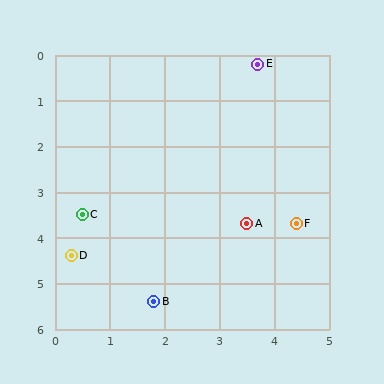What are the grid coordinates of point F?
Point F is at approximately (4.4, 3.7).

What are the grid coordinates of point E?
Point E is at approximately (3.7, 0.2).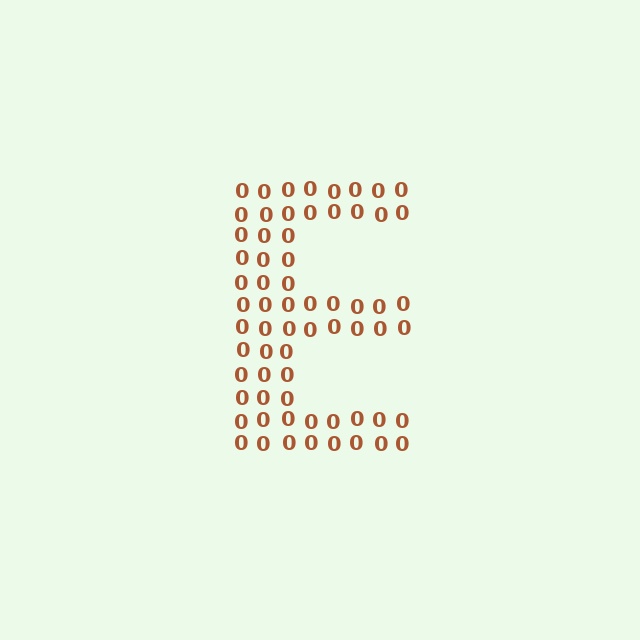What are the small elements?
The small elements are digit 0's.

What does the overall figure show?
The overall figure shows the letter E.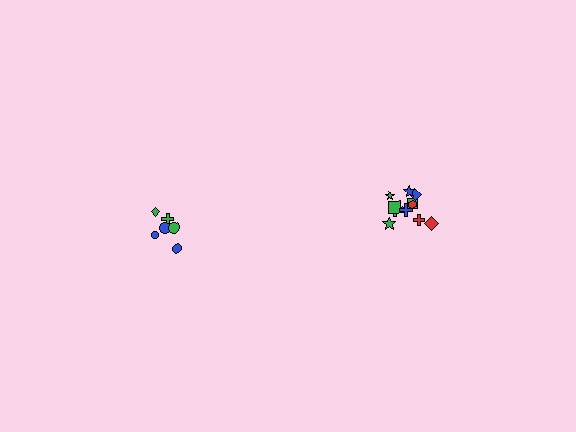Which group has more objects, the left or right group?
The right group.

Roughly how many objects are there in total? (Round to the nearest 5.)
Roughly 20 objects in total.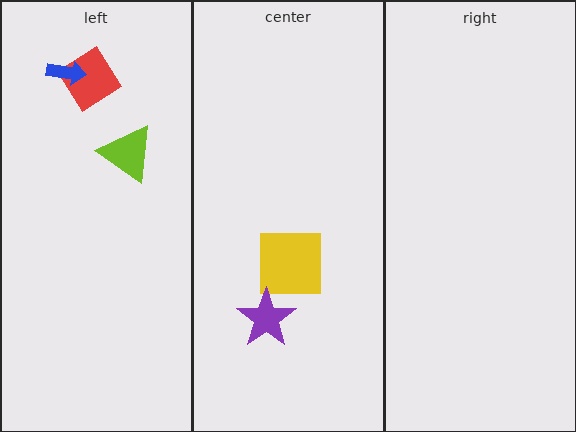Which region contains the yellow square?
The center region.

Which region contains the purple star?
The center region.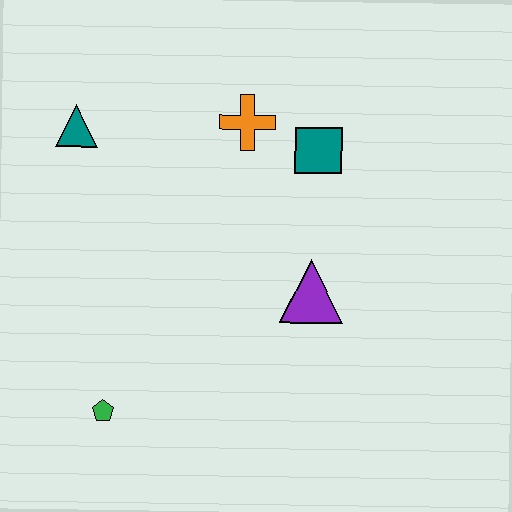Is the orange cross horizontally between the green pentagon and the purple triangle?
Yes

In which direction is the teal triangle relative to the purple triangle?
The teal triangle is to the left of the purple triangle.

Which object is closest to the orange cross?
The teal square is closest to the orange cross.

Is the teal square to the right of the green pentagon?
Yes